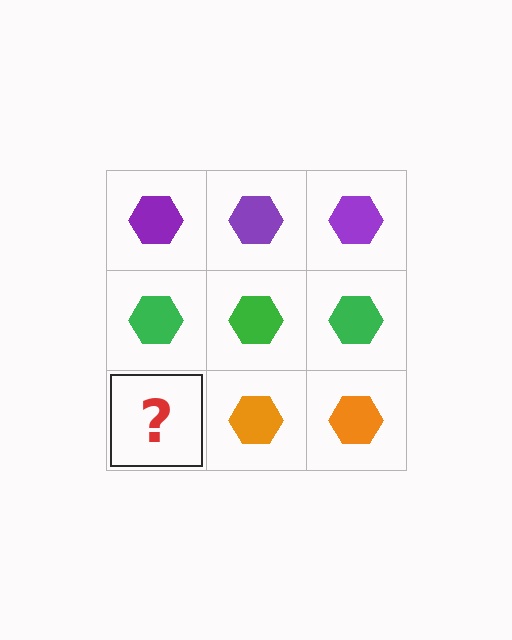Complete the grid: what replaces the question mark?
The question mark should be replaced with an orange hexagon.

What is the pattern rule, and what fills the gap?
The rule is that each row has a consistent color. The gap should be filled with an orange hexagon.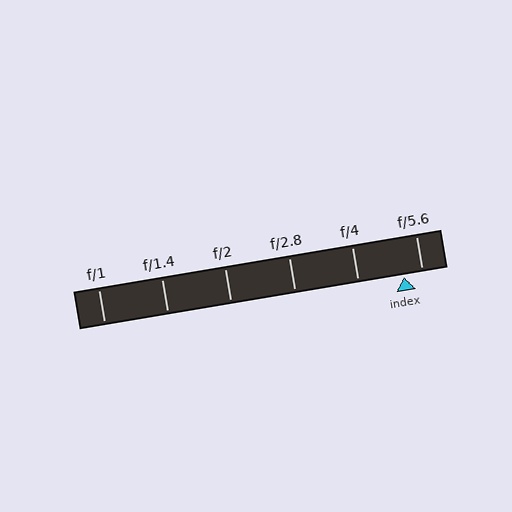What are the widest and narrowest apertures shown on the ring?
The widest aperture shown is f/1 and the narrowest is f/5.6.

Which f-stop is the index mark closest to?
The index mark is closest to f/5.6.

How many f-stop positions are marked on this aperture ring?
There are 6 f-stop positions marked.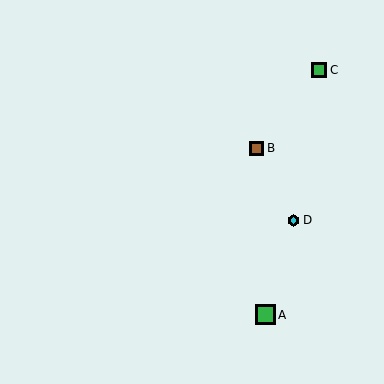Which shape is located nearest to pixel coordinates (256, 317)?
The green square (labeled A) at (265, 315) is nearest to that location.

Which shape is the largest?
The green square (labeled A) is the largest.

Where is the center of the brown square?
The center of the brown square is at (257, 148).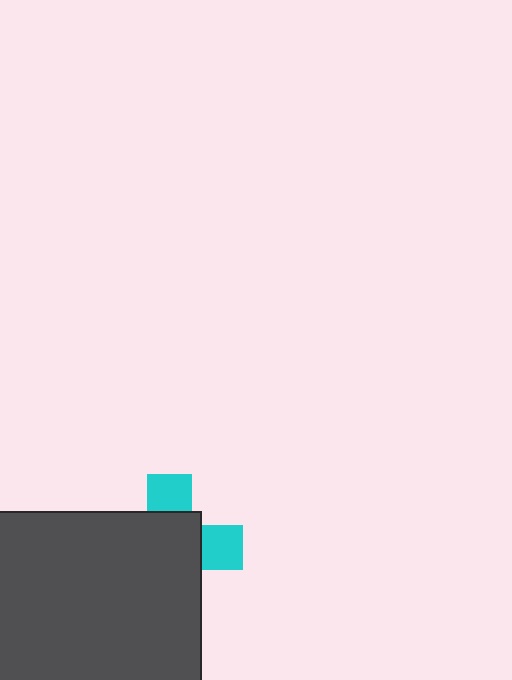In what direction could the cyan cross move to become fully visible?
The cyan cross could move toward the upper-right. That would shift it out from behind the dark gray square entirely.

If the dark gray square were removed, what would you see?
You would see the complete cyan cross.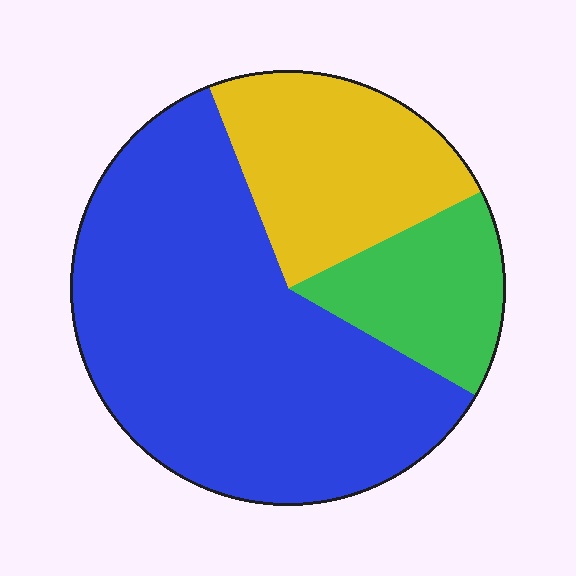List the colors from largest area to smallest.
From largest to smallest: blue, yellow, green.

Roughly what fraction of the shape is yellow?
Yellow covers 24% of the shape.